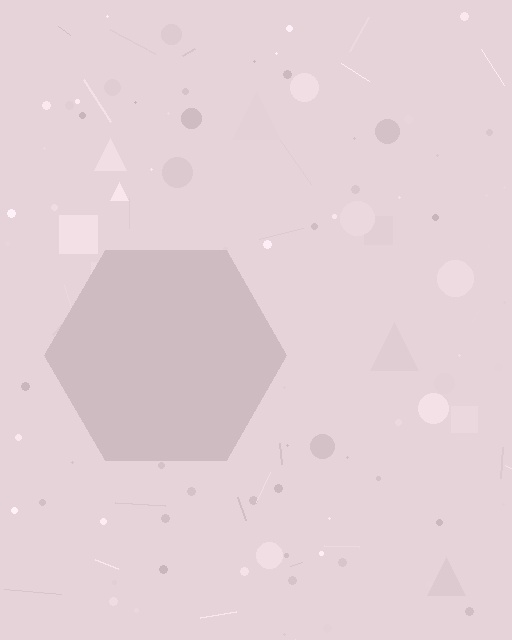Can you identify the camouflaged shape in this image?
The camouflaged shape is a hexagon.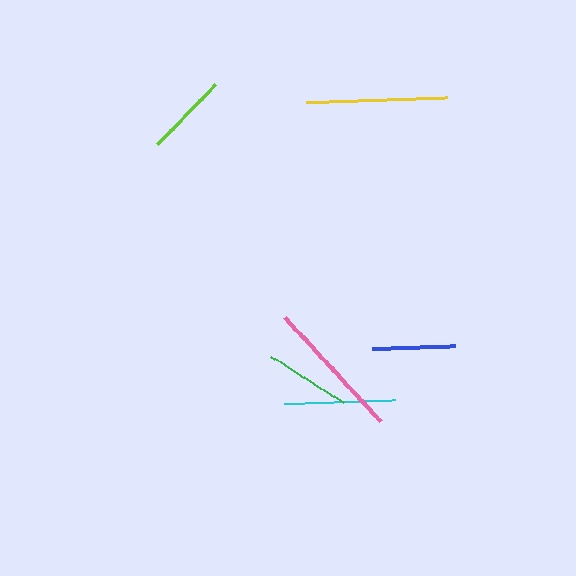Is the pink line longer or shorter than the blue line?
The pink line is longer than the blue line.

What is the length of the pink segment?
The pink segment is approximately 141 pixels long.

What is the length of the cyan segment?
The cyan segment is approximately 111 pixels long.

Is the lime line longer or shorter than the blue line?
The lime line is longer than the blue line.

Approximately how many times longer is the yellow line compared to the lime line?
The yellow line is approximately 1.7 times the length of the lime line.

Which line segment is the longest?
The pink line is the longest at approximately 141 pixels.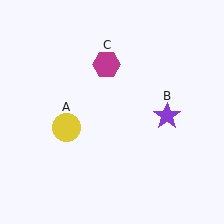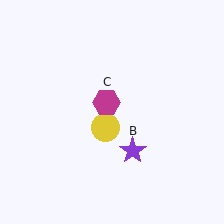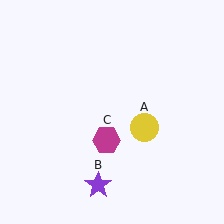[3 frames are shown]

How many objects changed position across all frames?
3 objects changed position: yellow circle (object A), purple star (object B), magenta hexagon (object C).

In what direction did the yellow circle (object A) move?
The yellow circle (object A) moved right.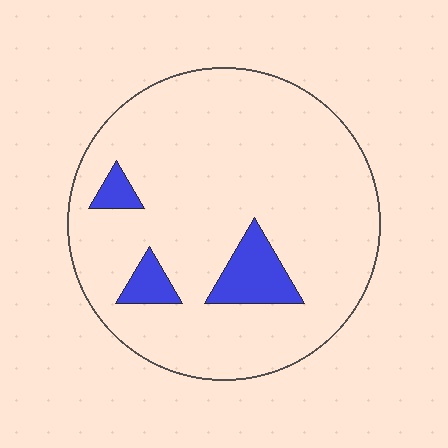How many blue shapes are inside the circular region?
3.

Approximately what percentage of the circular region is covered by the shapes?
Approximately 10%.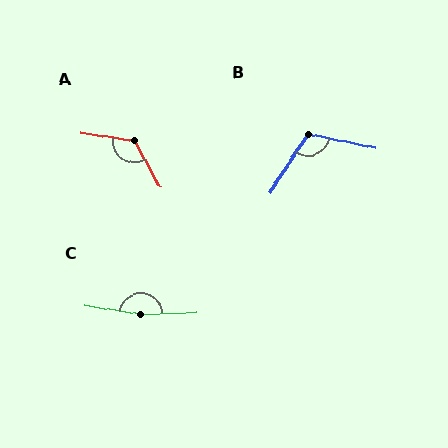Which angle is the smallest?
B, at approximately 111 degrees.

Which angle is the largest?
C, at approximately 169 degrees.